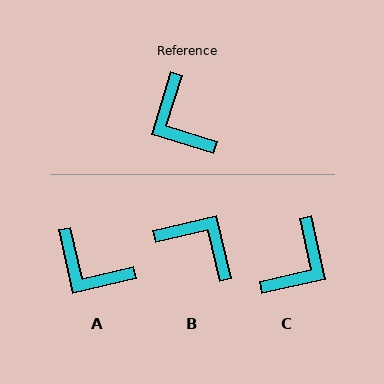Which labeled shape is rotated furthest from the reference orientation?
B, about 150 degrees away.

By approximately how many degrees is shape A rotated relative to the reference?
Approximately 30 degrees counter-clockwise.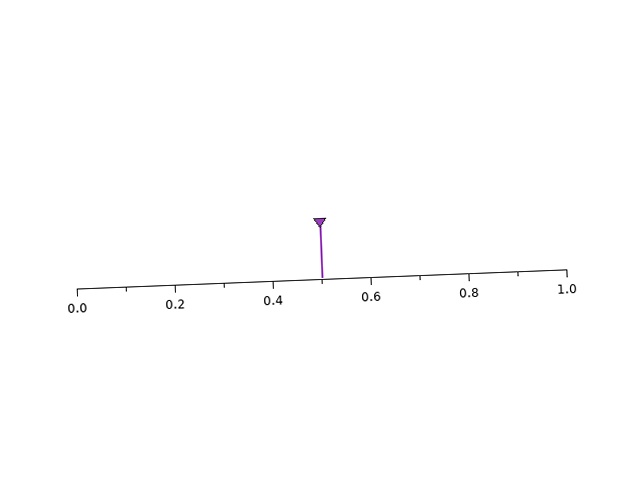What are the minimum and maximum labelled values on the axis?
The axis runs from 0.0 to 1.0.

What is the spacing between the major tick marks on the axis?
The major ticks are spaced 0.2 apart.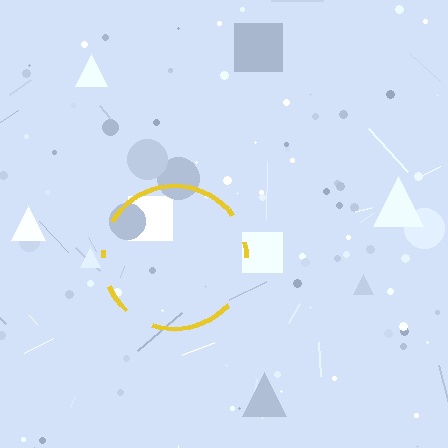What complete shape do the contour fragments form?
The contour fragments form a circle.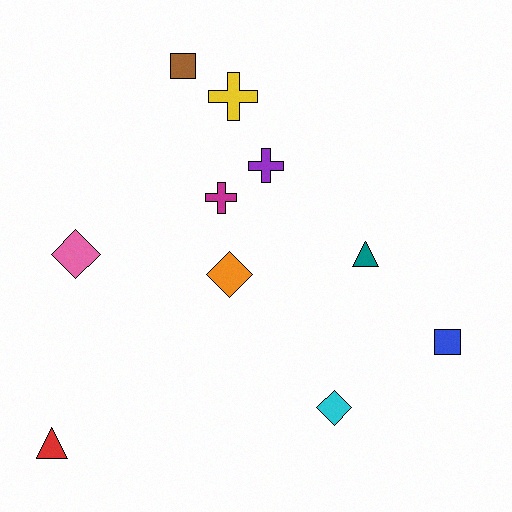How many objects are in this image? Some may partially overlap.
There are 10 objects.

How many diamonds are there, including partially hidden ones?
There are 3 diamonds.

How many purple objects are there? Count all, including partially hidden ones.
There is 1 purple object.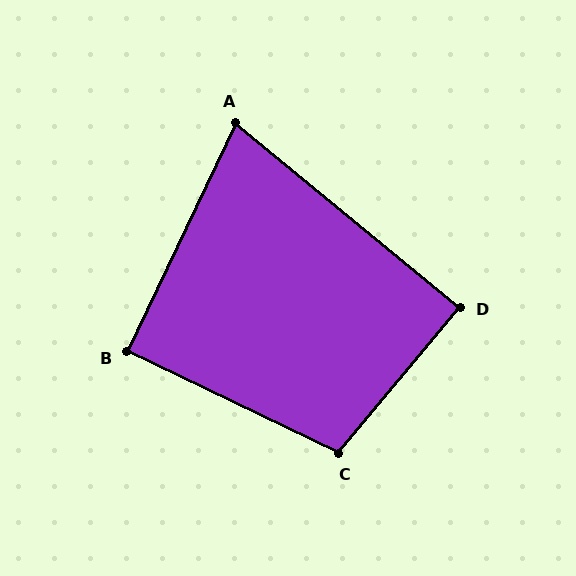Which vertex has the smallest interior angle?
A, at approximately 76 degrees.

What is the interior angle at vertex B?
Approximately 90 degrees (approximately right).